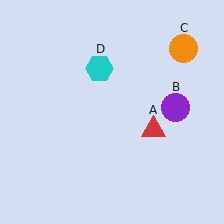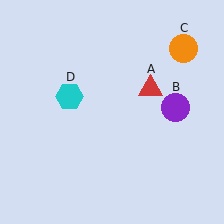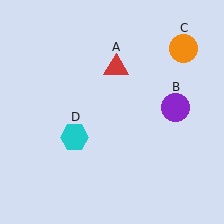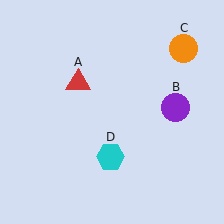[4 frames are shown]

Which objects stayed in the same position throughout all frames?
Purple circle (object B) and orange circle (object C) remained stationary.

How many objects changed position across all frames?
2 objects changed position: red triangle (object A), cyan hexagon (object D).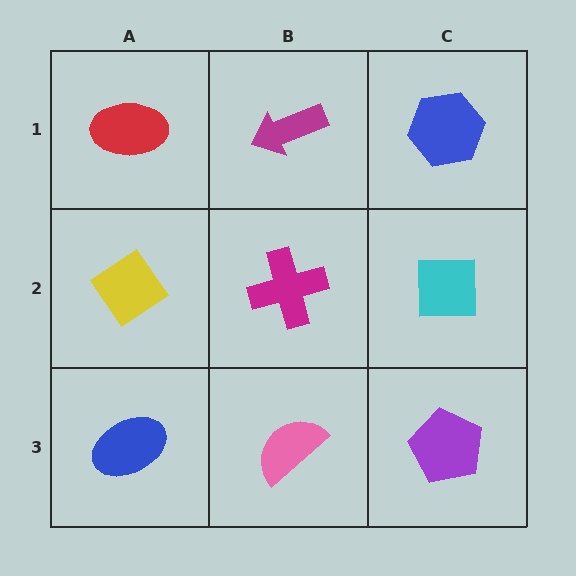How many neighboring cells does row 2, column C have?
3.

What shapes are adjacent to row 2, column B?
A magenta arrow (row 1, column B), a pink semicircle (row 3, column B), a yellow diamond (row 2, column A), a cyan square (row 2, column C).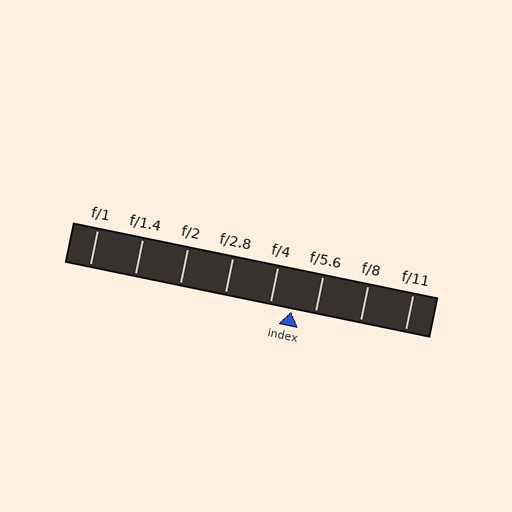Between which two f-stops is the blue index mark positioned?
The index mark is between f/4 and f/5.6.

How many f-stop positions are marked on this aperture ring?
There are 8 f-stop positions marked.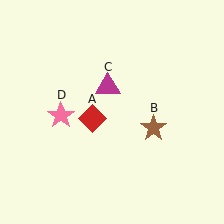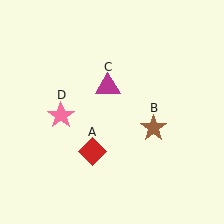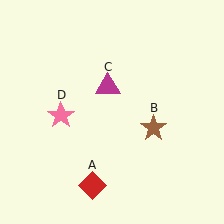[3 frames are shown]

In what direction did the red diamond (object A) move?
The red diamond (object A) moved down.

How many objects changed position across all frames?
1 object changed position: red diamond (object A).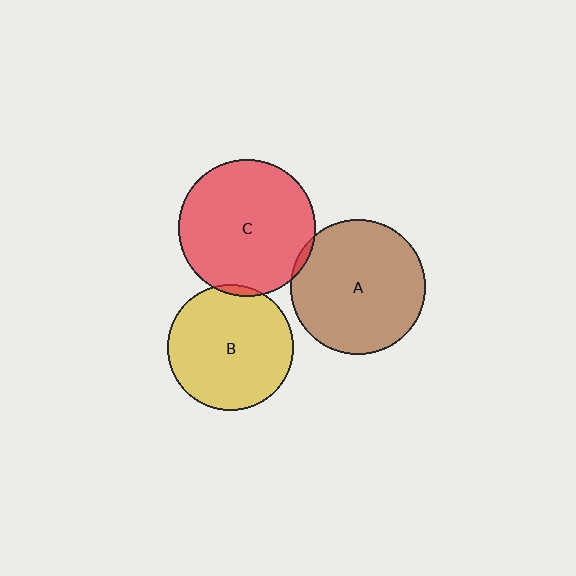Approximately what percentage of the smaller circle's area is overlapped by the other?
Approximately 5%.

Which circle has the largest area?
Circle C (red).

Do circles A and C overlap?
Yes.